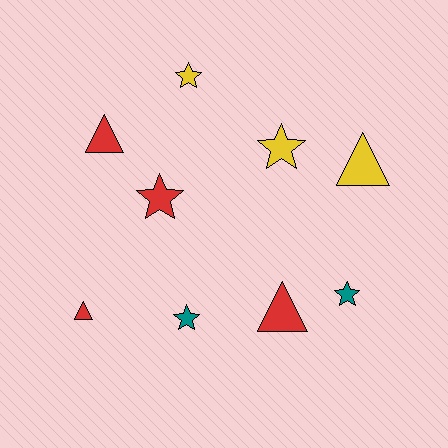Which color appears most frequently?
Red, with 4 objects.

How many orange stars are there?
There are no orange stars.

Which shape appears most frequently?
Star, with 5 objects.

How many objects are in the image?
There are 9 objects.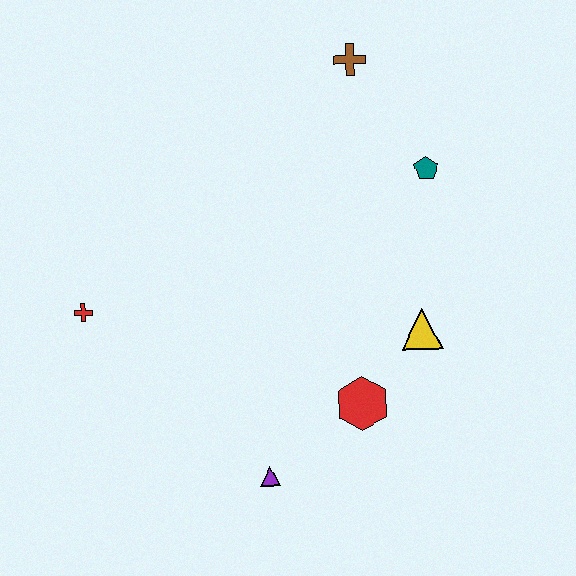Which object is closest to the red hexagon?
The yellow triangle is closest to the red hexagon.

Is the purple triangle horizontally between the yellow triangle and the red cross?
Yes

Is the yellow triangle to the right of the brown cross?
Yes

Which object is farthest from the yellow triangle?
The red cross is farthest from the yellow triangle.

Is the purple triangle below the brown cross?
Yes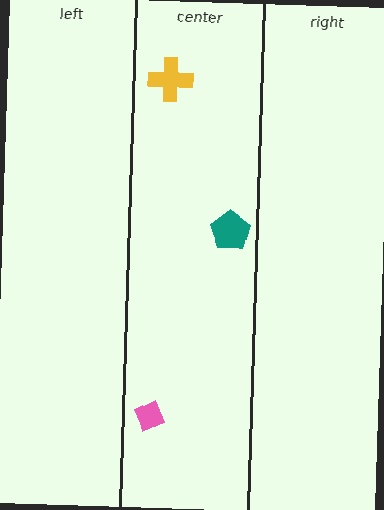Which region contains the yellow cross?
The center region.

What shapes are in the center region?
The yellow cross, the teal pentagon, the pink diamond.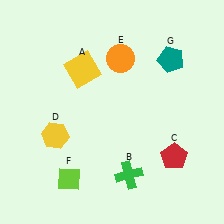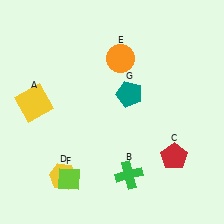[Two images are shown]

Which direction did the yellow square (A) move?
The yellow square (A) moved left.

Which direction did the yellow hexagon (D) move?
The yellow hexagon (D) moved down.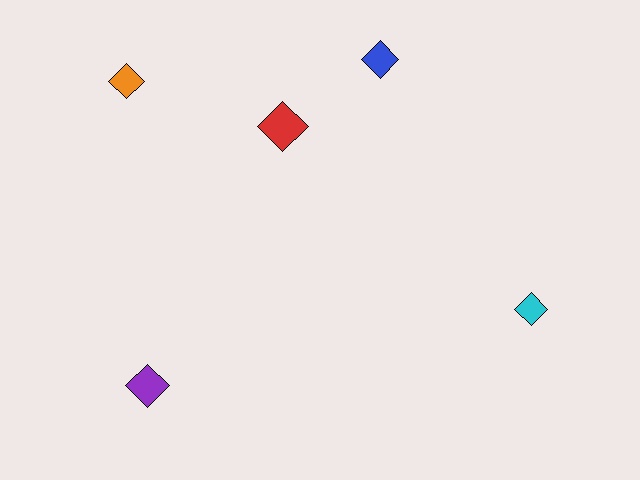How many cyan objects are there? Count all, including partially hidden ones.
There is 1 cyan object.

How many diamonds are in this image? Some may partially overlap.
There are 5 diamonds.